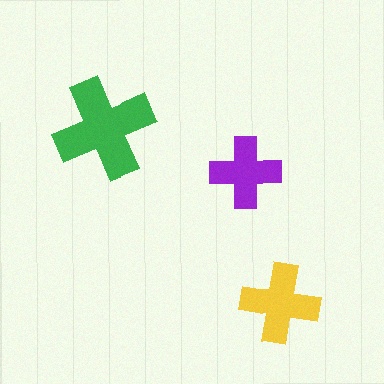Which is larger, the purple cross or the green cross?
The green one.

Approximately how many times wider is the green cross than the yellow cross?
About 1.5 times wider.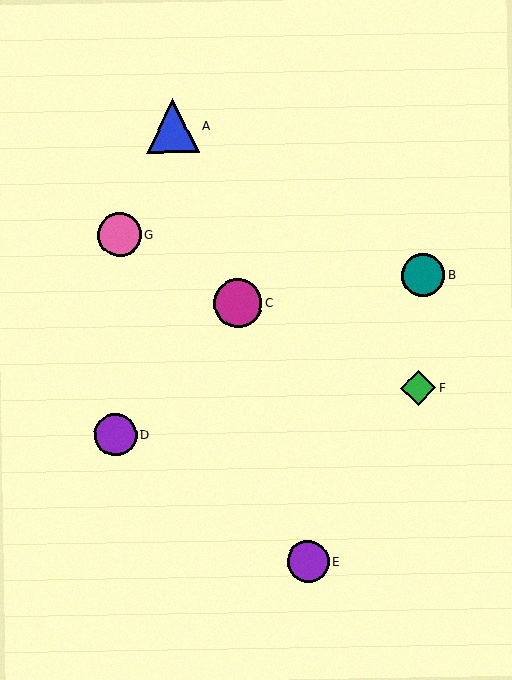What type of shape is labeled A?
Shape A is a blue triangle.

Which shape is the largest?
The blue triangle (labeled A) is the largest.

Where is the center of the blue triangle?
The center of the blue triangle is at (173, 126).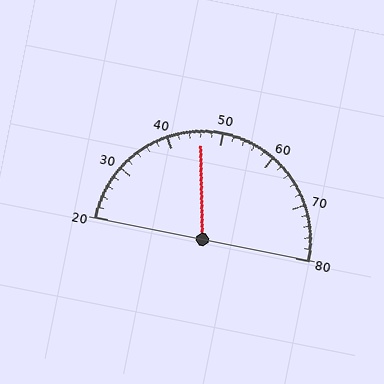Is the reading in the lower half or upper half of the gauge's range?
The reading is in the lower half of the range (20 to 80).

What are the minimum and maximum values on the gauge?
The gauge ranges from 20 to 80.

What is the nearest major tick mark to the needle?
The nearest major tick mark is 50.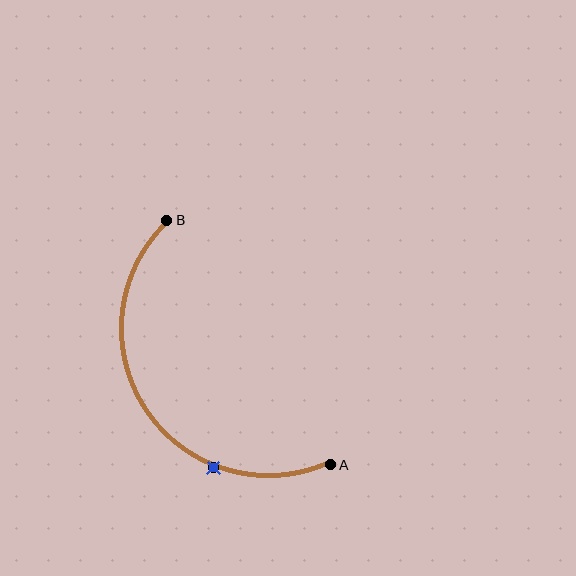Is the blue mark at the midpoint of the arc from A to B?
No. The blue mark lies on the arc but is closer to endpoint A. The arc midpoint would be at the point on the curve equidistant along the arc from both A and B.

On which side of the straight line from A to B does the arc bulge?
The arc bulges below and to the left of the straight line connecting A and B.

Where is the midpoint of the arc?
The arc midpoint is the point on the curve farthest from the straight line joining A and B. It sits below and to the left of that line.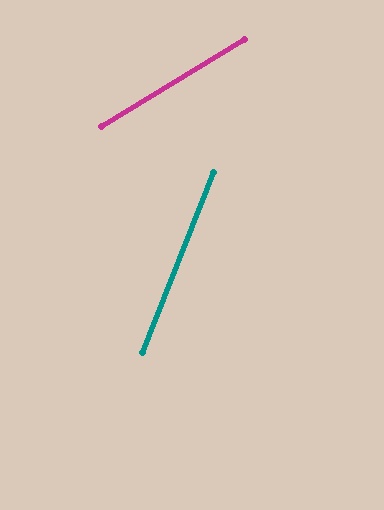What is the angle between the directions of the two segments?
Approximately 37 degrees.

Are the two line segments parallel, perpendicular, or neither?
Neither parallel nor perpendicular — they differ by about 37°.